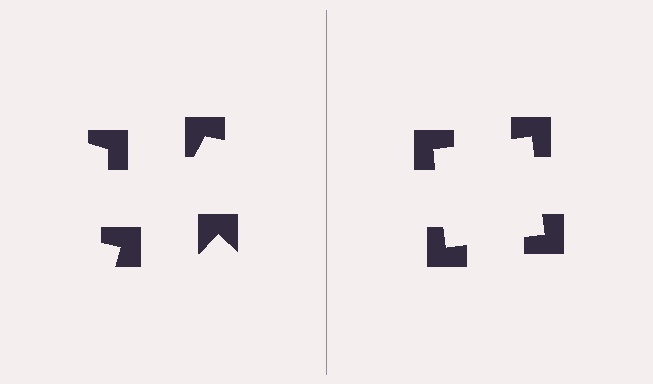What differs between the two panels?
The notched squares are positioned identically on both sides; only the wedge orientations differ. On the right they align to a square; on the left they are misaligned.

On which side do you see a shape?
An illusory square appears on the right side. On the left side the wedge cuts are rotated, so no coherent shape forms.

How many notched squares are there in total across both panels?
8 — 4 on each side.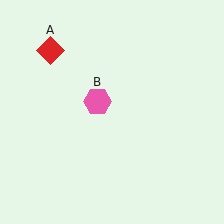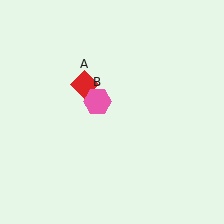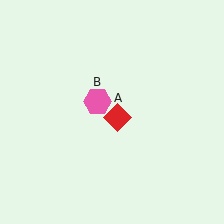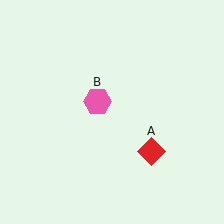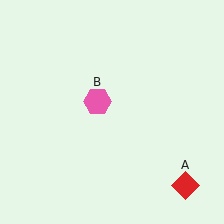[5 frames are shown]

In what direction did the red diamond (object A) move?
The red diamond (object A) moved down and to the right.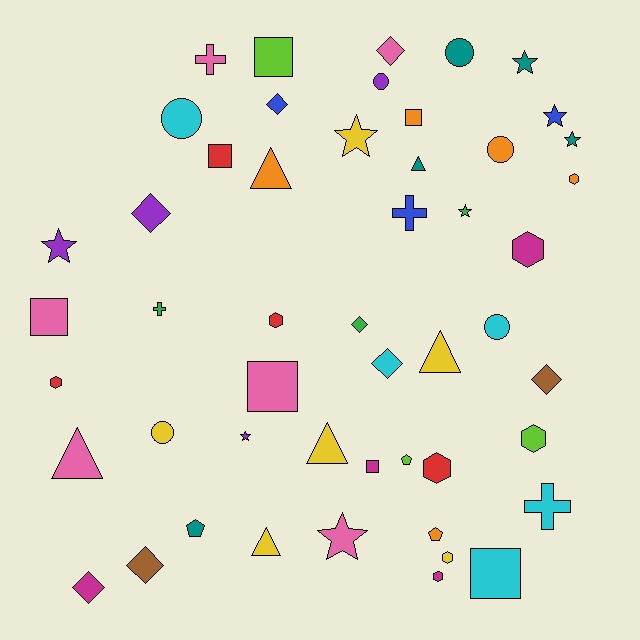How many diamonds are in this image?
There are 8 diamonds.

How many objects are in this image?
There are 50 objects.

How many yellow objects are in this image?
There are 6 yellow objects.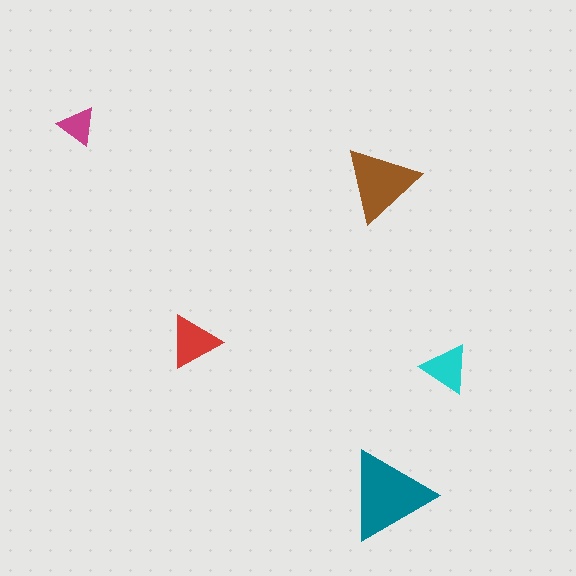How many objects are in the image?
There are 5 objects in the image.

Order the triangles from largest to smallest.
the teal one, the brown one, the red one, the cyan one, the magenta one.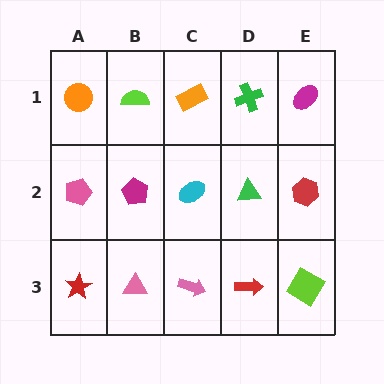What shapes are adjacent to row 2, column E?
A magenta ellipse (row 1, column E), a lime diamond (row 3, column E), a green triangle (row 2, column D).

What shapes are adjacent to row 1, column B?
A magenta pentagon (row 2, column B), an orange circle (row 1, column A), an orange rectangle (row 1, column C).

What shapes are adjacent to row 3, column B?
A magenta pentagon (row 2, column B), a red star (row 3, column A), a pink arrow (row 3, column C).